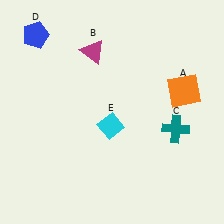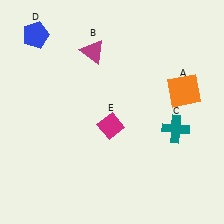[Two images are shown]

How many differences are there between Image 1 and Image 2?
There is 1 difference between the two images.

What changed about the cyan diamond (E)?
In Image 1, E is cyan. In Image 2, it changed to magenta.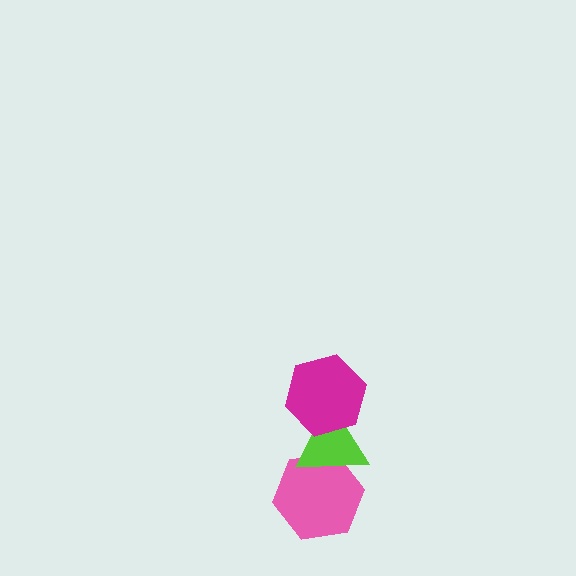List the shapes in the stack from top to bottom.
From top to bottom: the magenta hexagon, the lime triangle, the pink hexagon.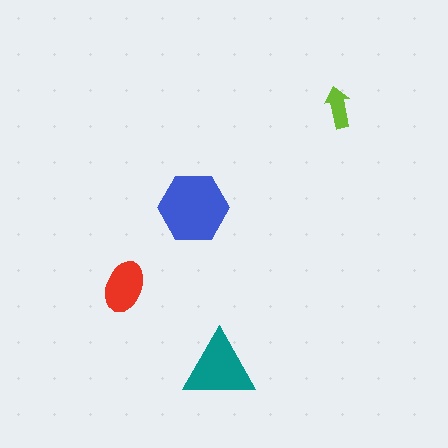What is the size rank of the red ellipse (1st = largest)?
3rd.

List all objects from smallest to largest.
The lime arrow, the red ellipse, the teal triangle, the blue hexagon.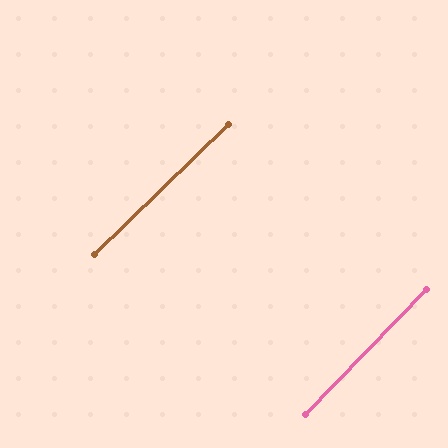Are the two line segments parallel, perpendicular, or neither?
Parallel — their directions differ by only 2.0°.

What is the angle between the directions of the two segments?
Approximately 2 degrees.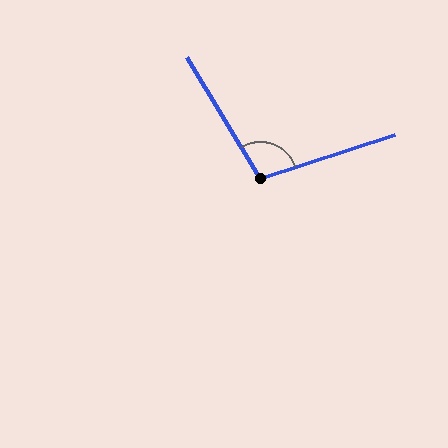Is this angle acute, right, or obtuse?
It is obtuse.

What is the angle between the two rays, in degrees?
Approximately 103 degrees.